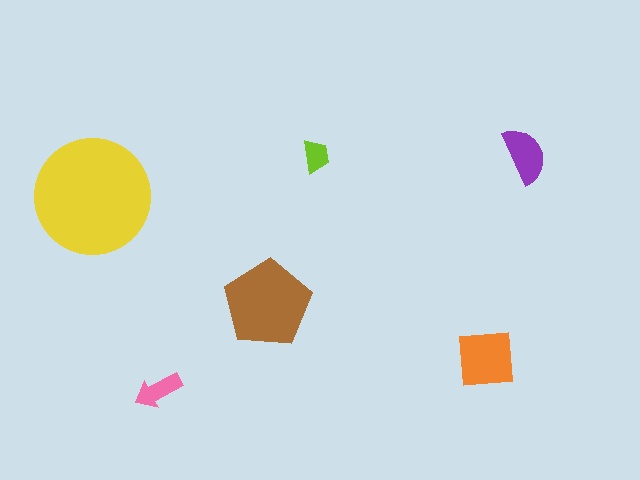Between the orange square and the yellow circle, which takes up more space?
The yellow circle.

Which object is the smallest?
The lime trapezoid.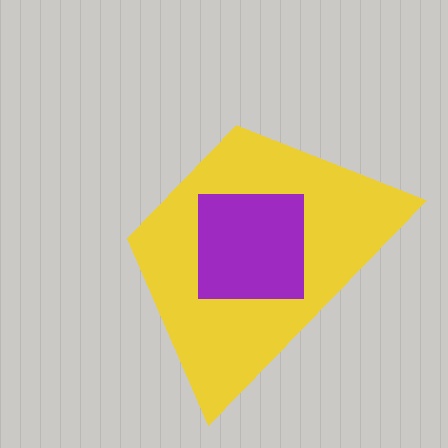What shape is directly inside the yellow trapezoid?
The purple square.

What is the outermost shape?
The yellow trapezoid.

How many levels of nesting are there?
2.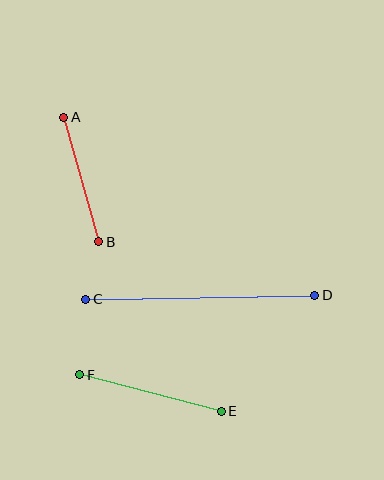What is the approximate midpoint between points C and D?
The midpoint is at approximately (200, 297) pixels.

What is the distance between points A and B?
The distance is approximately 130 pixels.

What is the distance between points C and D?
The distance is approximately 229 pixels.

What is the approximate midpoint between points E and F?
The midpoint is at approximately (150, 393) pixels.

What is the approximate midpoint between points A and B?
The midpoint is at approximately (81, 179) pixels.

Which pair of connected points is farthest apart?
Points C and D are farthest apart.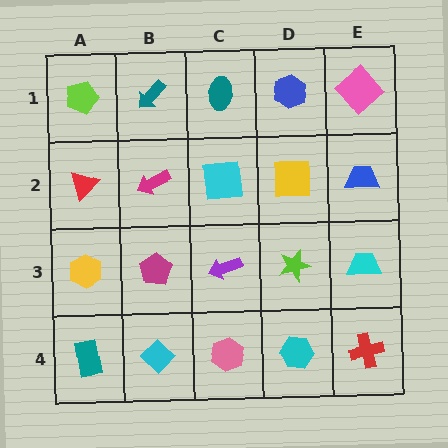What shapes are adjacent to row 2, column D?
A blue hexagon (row 1, column D), a lime star (row 3, column D), a cyan square (row 2, column C), a blue trapezoid (row 2, column E).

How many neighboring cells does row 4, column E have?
2.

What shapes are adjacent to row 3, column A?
A red triangle (row 2, column A), a teal rectangle (row 4, column A), a magenta pentagon (row 3, column B).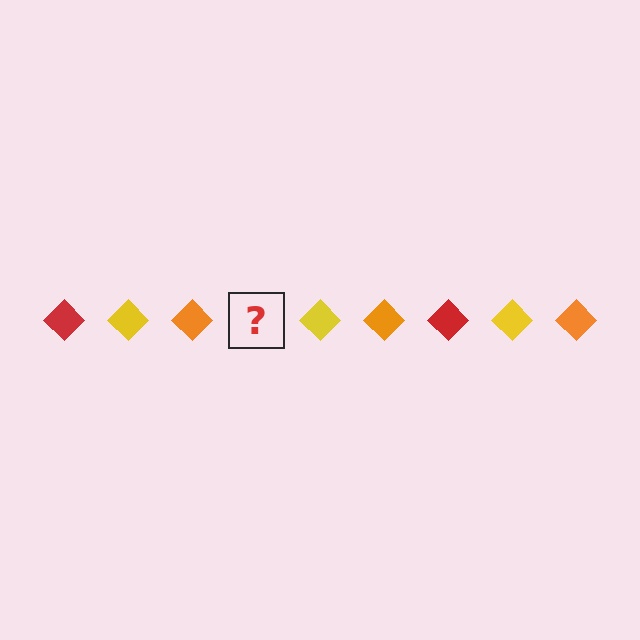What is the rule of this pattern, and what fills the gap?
The rule is that the pattern cycles through red, yellow, orange diamonds. The gap should be filled with a red diamond.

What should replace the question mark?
The question mark should be replaced with a red diamond.